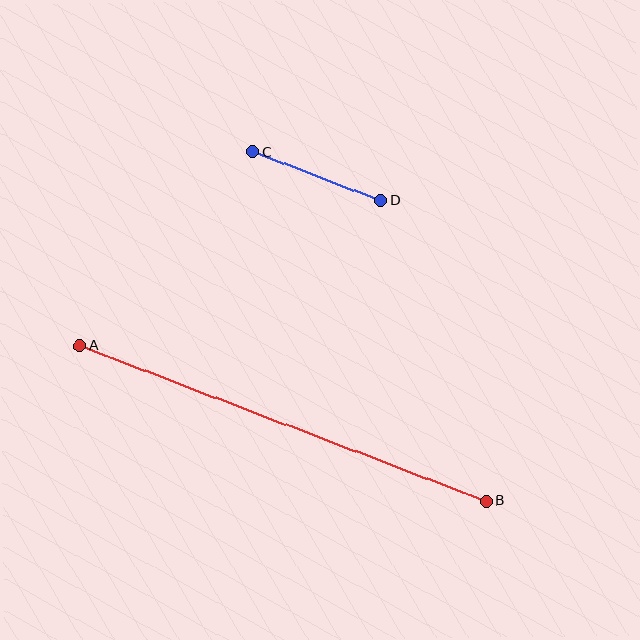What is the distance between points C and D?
The distance is approximately 138 pixels.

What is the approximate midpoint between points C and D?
The midpoint is at approximately (317, 176) pixels.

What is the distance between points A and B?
The distance is approximately 435 pixels.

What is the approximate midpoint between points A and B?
The midpoint is at approximately (283, 423) pixels.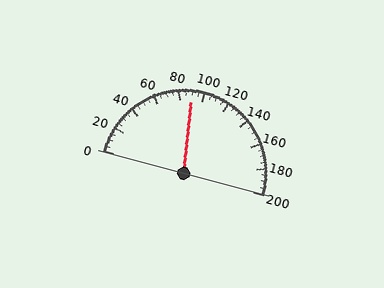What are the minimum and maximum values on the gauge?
The gauge ranges from 0 to 200.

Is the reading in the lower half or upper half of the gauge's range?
The reading is in the lower half of the range (0 to 200).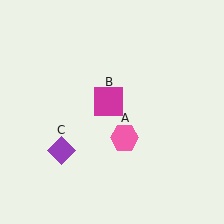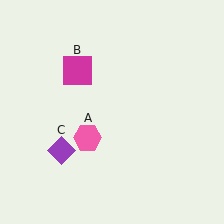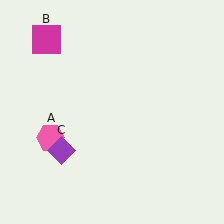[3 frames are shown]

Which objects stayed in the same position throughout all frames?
Purple diamond (object C) remained stationary.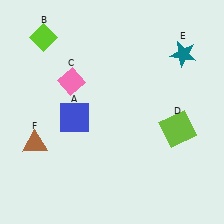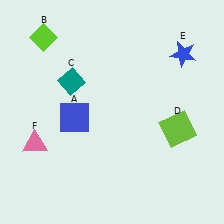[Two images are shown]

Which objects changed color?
C changed from pink to teal. E changed from teal to blue. F changed from brown to pink.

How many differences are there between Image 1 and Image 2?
There are 3 differences between the two images.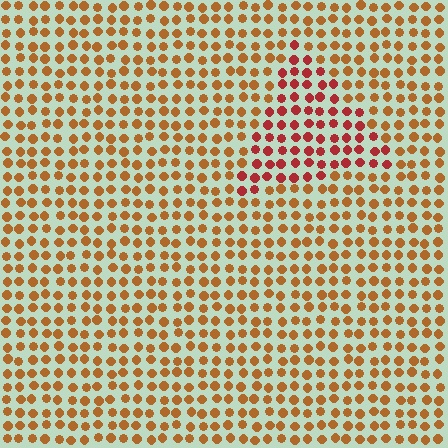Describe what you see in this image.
The image is filled with small brown elements in a uniform arrangement. A triangle-shaped region is visible where the elements are tinted to a slightly different hue, forming a subtle color boundary.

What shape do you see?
I see a triangle.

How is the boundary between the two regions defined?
The boundary is defined purely by a slight shift in hue (about 32 degrees). Spacing, size, and orientation are identical on both sides.